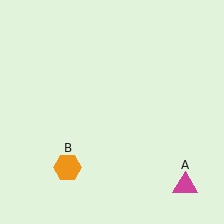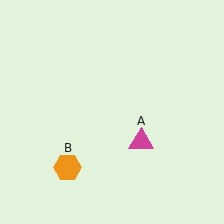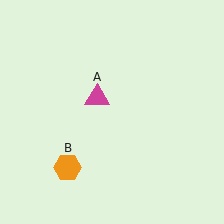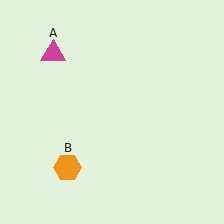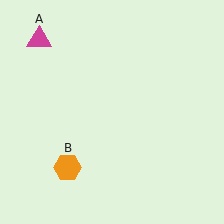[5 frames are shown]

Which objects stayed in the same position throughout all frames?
Orange hexagon (object B) remained stationary.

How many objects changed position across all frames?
1 object changed position: magenta triangle (object A).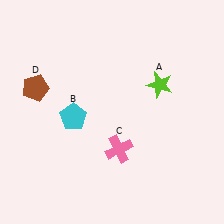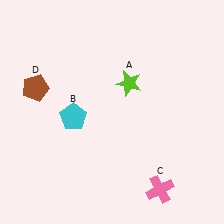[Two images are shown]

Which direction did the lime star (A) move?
The lime star (A) moved left.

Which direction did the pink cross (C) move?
The pink cross (C) moved right.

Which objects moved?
The objects that moved are: the lime star (A), the pink cross (C).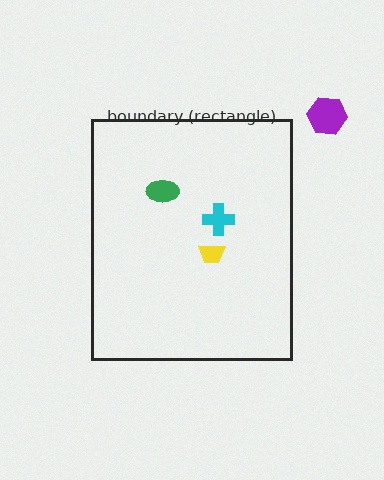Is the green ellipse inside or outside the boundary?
Inside.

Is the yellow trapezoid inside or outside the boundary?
Inside.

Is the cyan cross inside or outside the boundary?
Inside.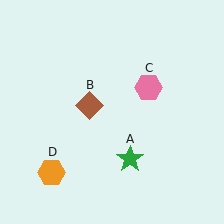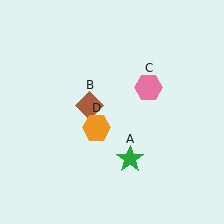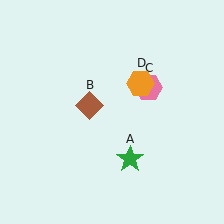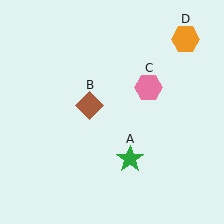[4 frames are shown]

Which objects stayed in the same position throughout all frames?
Green star (object A) and brown diamond (object B) and pink hexagon (object C) remained stationary.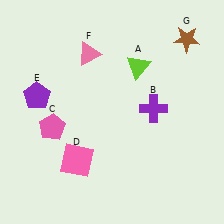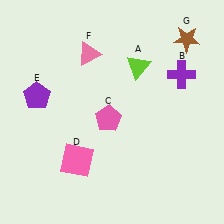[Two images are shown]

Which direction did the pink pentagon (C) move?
The pink pentagon (C) moved right.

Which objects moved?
The objects that moved are: the purple cross (B), the pink pentagon (C).